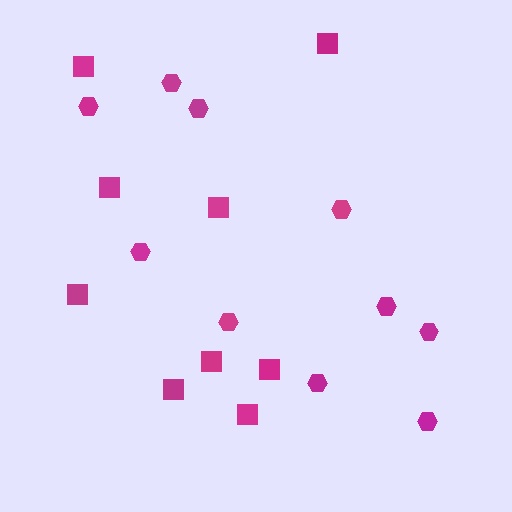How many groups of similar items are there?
There are 2 groups: one group of squares (9) and one group of hexagons (10).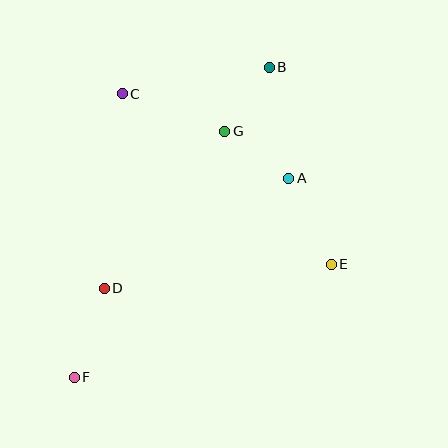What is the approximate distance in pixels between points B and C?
The distance between B and C is approximately 149 pixels.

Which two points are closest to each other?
Points B and G are closest to each other.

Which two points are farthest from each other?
Points B and F are farthest from each other.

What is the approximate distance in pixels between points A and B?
The distance between A and B is approximately 112 pixels.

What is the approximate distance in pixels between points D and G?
The distance between D and G is approximately 198 pixels.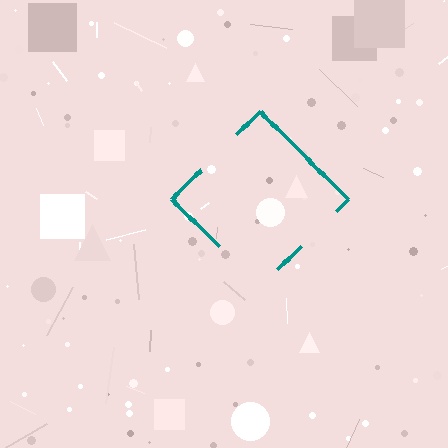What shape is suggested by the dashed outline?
The dashed outline suggests a diamond.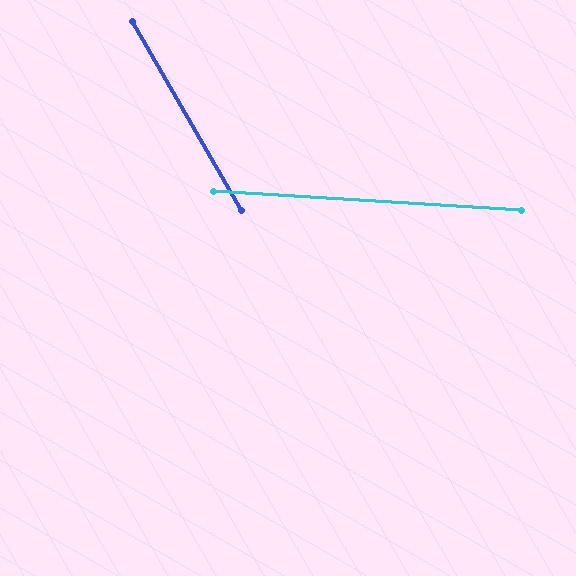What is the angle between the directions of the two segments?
Approximately 57 degrees.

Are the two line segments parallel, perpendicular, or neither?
Neither parallel nor perpendicular — they differ by about 57°.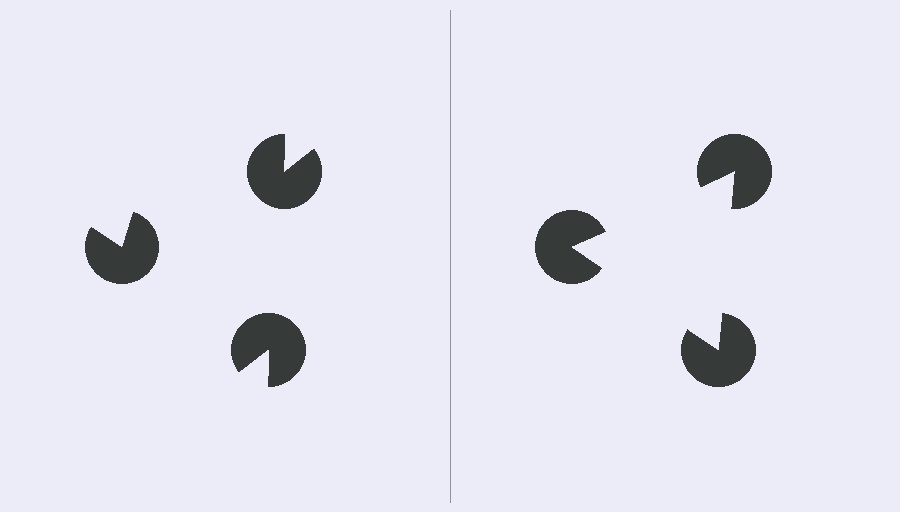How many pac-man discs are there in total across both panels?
6 — 3 on each side.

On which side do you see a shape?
An illusory triangle appears on the right side. On the left side the wedge cuts are rotated, so no coherent shape forms.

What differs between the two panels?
The pac-man discs are positioned identically on both sides; only the wedge orientations differ. On the right they align to a triangle; on the left they are misaligned.